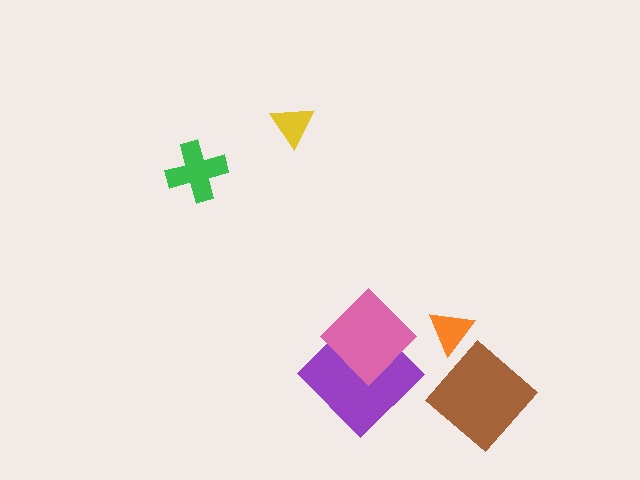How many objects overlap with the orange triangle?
0 objects overlap with the orange triangle.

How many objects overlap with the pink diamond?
1 object overlaps with the pink diamond.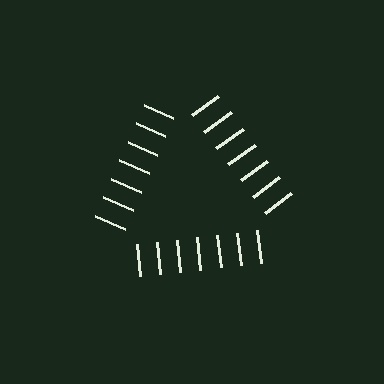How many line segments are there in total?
21 — 7 along each of the 3 edges.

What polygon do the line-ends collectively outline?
An illusory triangle — the line segments terminate on its edges but no continuous stroke is drawn.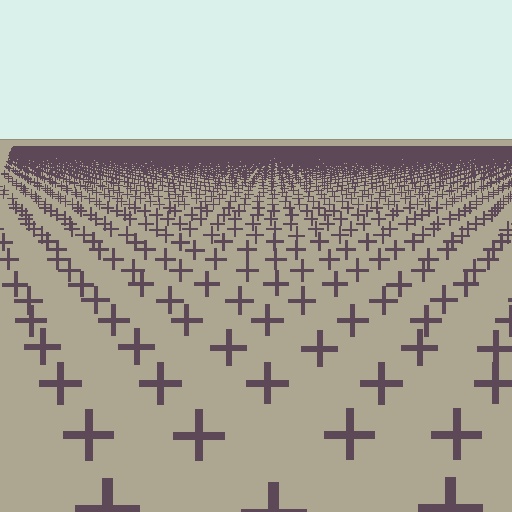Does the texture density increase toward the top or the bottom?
Density increases toward the top.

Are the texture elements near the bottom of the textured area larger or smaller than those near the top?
Larger. Near the bottom, elements are closer to the viewer and appear at a bigger on-screen size.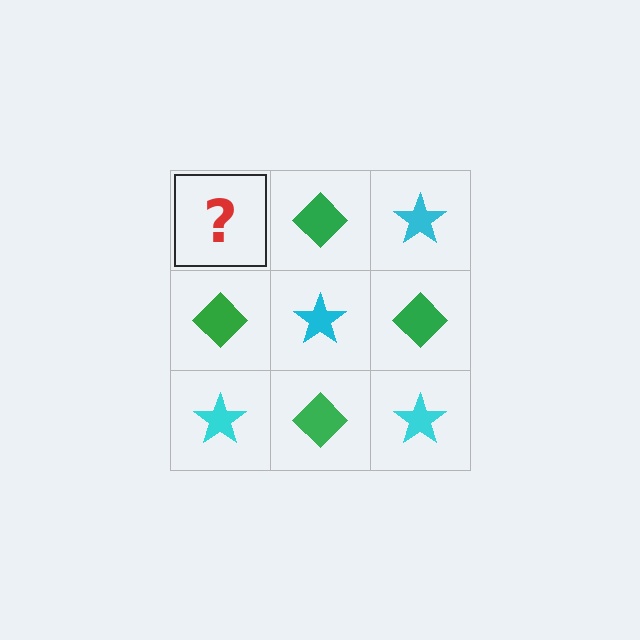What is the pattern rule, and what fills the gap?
The rule is that it alternates cyan star and green diamond in a checkerboard pattern. The gap should be filled with a cyan star.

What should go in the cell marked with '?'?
The missing cell should contain a cyan star.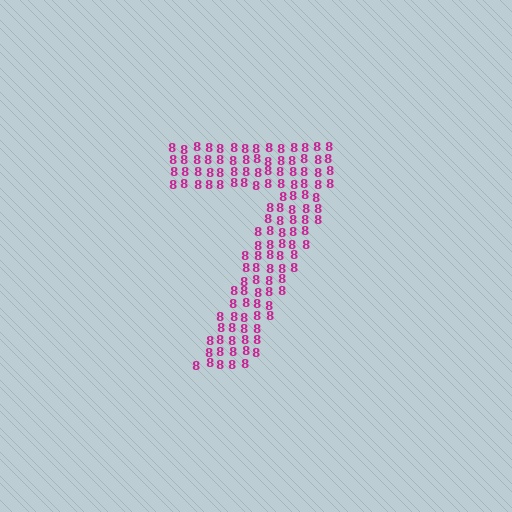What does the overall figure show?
The overall figure shows the digit 7.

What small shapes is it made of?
It is made of small digit 8's.